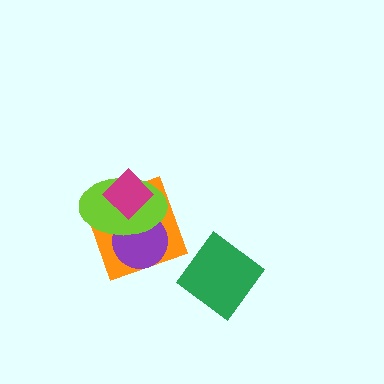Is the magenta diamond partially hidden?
No, no other shape covers it.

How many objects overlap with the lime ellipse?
3 objects overlap with the lime ellipse.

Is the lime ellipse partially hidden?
Yes, it is partially covered by another shape.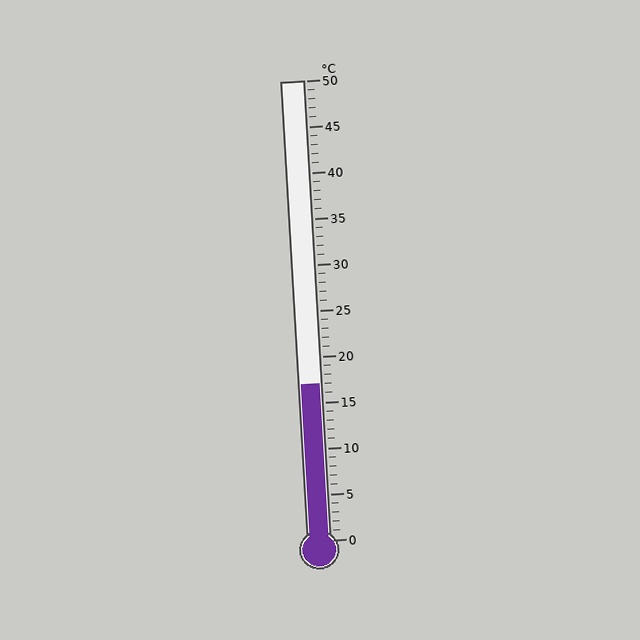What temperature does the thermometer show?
The thermometer shows approximately 17°C.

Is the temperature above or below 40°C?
The temperature is below 40°C.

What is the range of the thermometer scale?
The thermometer scale ranges from 0°C to 50°C.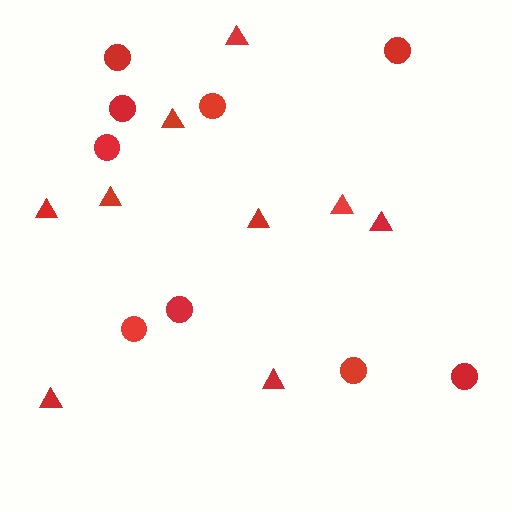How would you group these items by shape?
There are 2 groups: one group of triangles (9) and one group of circles (9).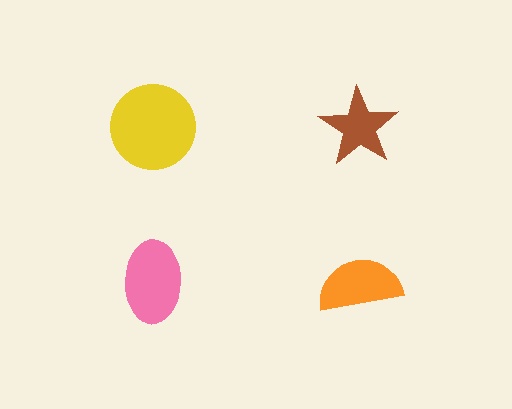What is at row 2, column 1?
A pink ellipse.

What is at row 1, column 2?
A brown star.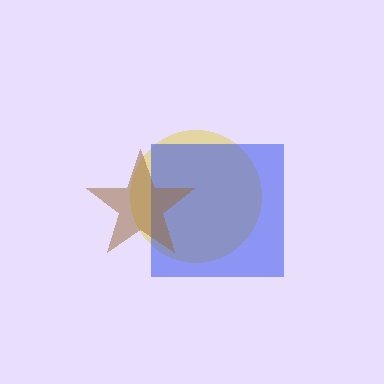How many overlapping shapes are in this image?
There are 3 overlapping shapes in the image.